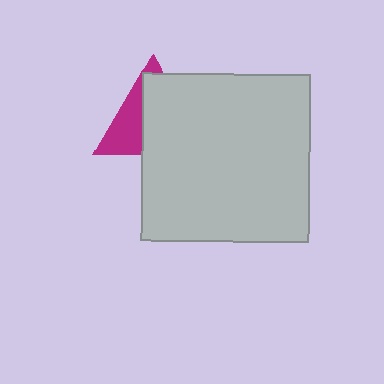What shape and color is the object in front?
The object in front is a light gray square.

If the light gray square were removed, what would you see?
You would see the complete magenta triangle.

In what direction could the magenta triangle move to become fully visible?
The magenta triangle could move toward the upper-left. That would shift it out from behind the light gray square entirely.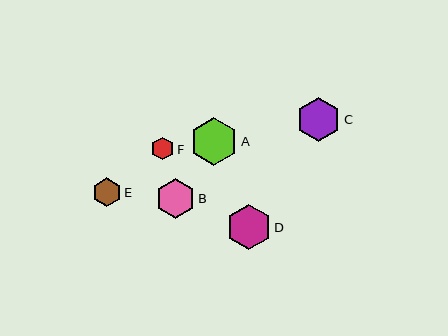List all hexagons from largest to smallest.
From largest to smallest: A, D, C, B, E, F.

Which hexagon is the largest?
Hexagon A is the largest with a size of approximately 48 pixels.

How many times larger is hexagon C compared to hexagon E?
Hexagon C is approximately 1.5 times the size of hexagon E.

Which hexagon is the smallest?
Hexagon F is the smallest with a size of approximately 23 pixels.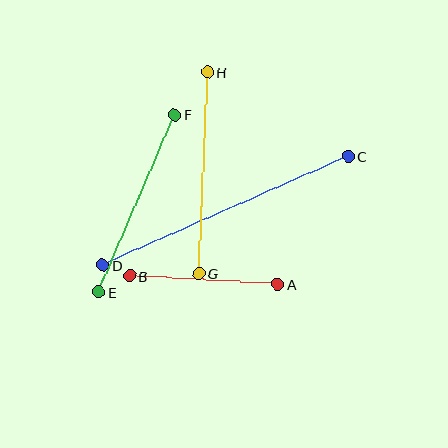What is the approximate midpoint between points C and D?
The midpoint is at approximately (225, 211) pixels.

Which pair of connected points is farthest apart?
Points C and D are farthest apart.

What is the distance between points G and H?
The distance is approximately 201 pixels.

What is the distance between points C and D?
The distance is approximately 269 pixels.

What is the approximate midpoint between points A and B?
The midpoint is at approximately (204, 280) pixels.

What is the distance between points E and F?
The distance is approximately 193 pixels.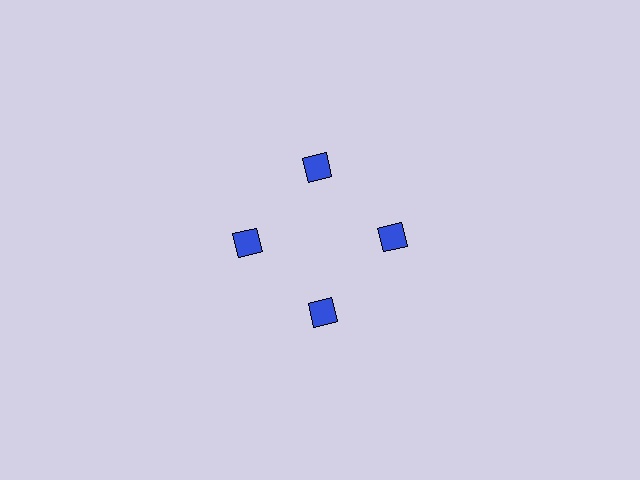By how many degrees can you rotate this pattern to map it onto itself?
The pattern maps onto itself every 90 degrees of rotation.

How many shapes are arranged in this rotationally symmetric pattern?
There are 4 shapes, arranged in 4 groups of 1.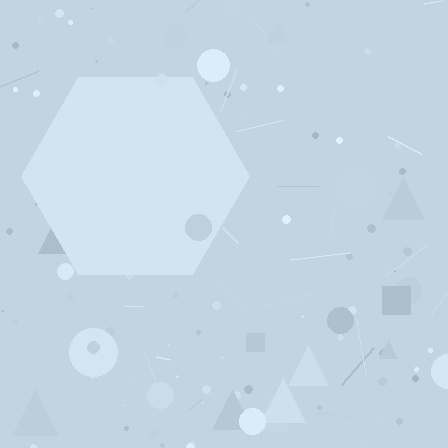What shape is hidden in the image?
A hexagon is hidden in the image.